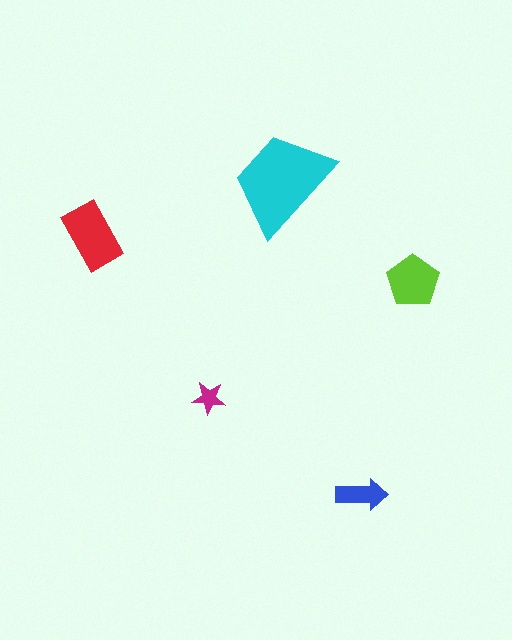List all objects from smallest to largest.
The magenta star, the blue arrow, the lime pentagon, the red rectangle, the cyan trapezoid.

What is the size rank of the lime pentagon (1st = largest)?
3rd.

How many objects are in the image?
There are 5 objects in the image.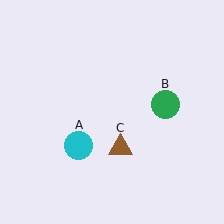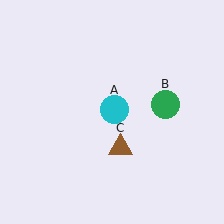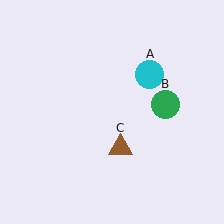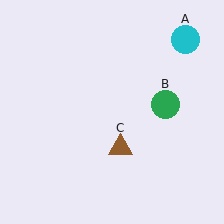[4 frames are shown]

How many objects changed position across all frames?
1 object changed position: cyan circle (object A).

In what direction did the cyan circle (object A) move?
The cyan circle (object A) moved up and to the right.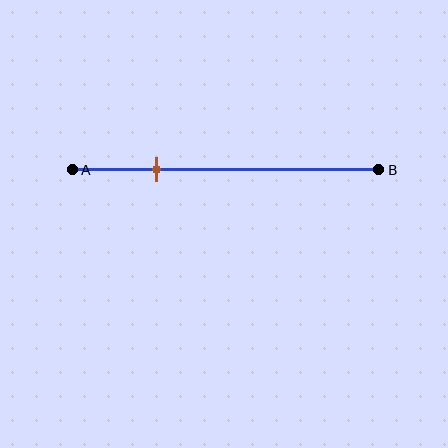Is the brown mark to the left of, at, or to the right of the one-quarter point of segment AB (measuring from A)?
The brown mark is approximately at the one-quarter point of segment AB.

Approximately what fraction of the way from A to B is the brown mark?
The brown mark is approximately 25% of the way from A to B.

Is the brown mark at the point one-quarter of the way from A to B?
Yes, the mark is approximately at the one-quarter point.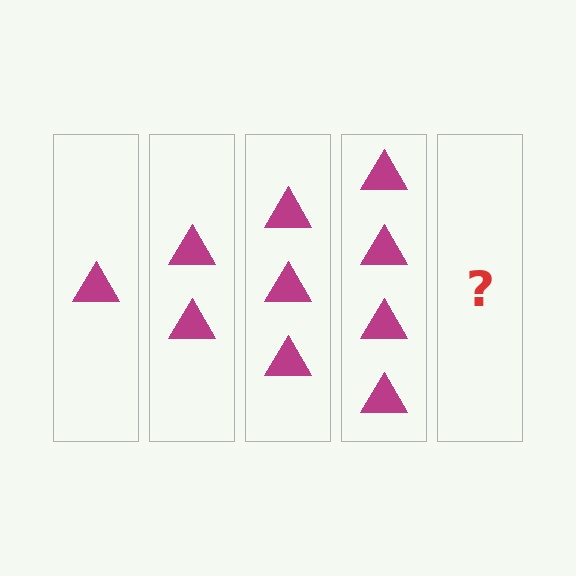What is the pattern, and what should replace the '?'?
The pattern is that each step adds one more triangle. The '?' should be 5 triangles.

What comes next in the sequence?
The next element should be 5 triangles.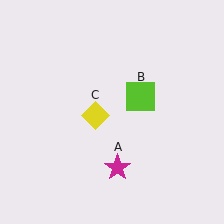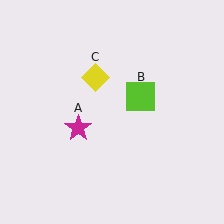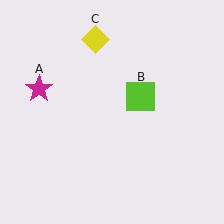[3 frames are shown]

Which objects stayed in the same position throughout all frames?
Lime square (object B) remained stationary.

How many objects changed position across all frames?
2 objects changed position: magenta star (object A), yellow diamond (object C).